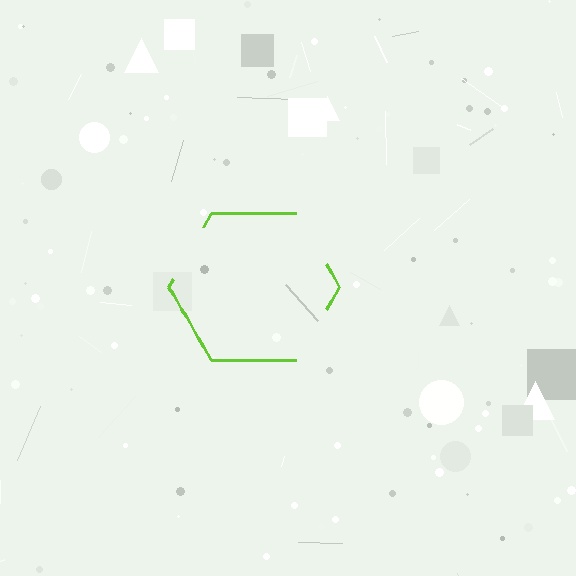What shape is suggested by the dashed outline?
The dashed outline suggests a hexagon.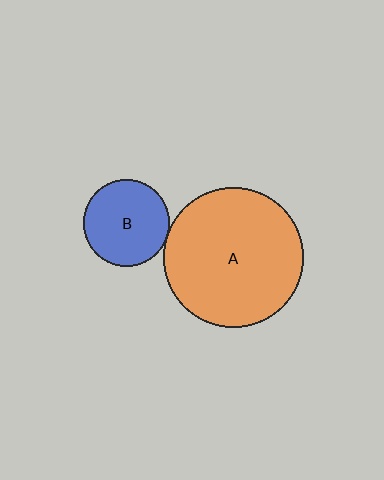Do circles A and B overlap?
Yes.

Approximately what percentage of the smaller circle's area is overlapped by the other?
Approximately 5%.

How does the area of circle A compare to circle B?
Approximately 2.6 times.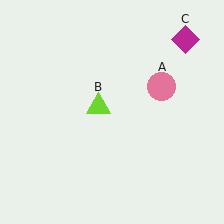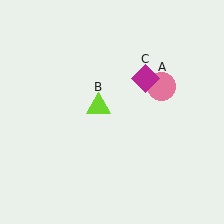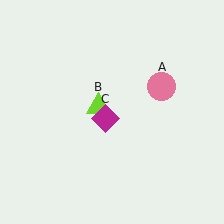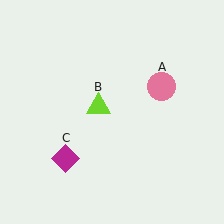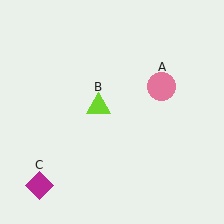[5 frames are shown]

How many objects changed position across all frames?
1 object changed position: magenta diamond (object C).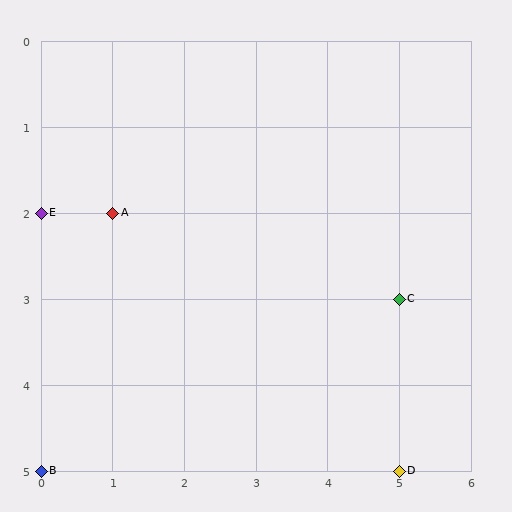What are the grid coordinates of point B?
Point B is at grid coordinates (0, 5).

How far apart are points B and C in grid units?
Points B and C are 5 columns and 2 rows apart (about 5.4 grid units diagonally).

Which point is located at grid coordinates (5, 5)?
Point D is at (5, 5).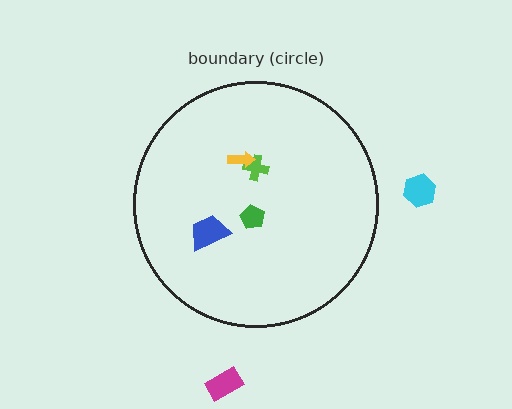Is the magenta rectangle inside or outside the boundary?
Outside.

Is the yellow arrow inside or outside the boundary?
Inside.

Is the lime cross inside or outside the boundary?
Inside.